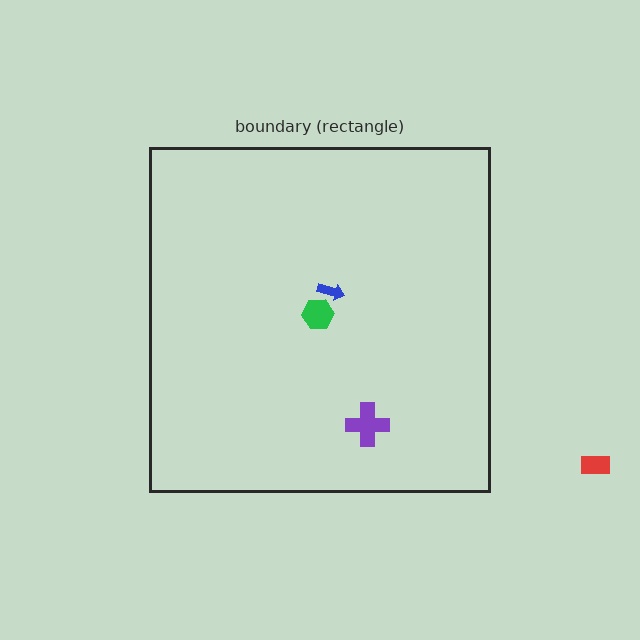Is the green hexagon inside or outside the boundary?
Inside.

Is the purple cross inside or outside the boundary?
Inside.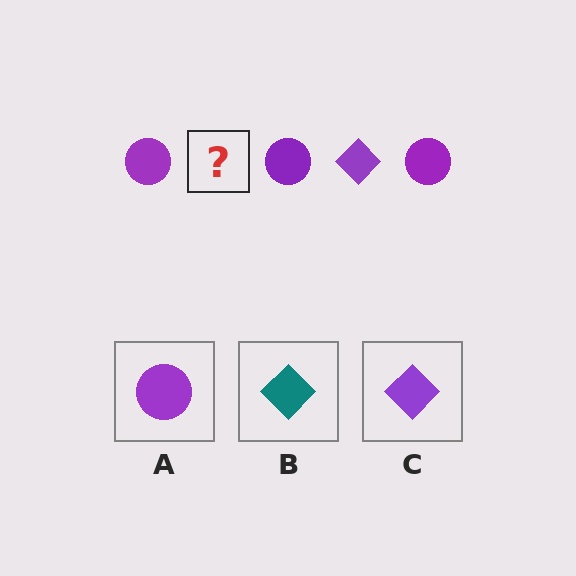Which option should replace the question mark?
Option C.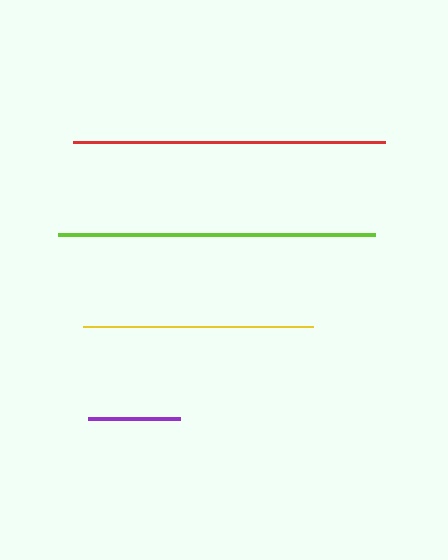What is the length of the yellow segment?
The yellow segment is approximately 230 pixels long.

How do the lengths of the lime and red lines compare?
The lime and red lines are approximately the same length.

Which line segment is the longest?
The lime line is the longest at approximately 316 pixels.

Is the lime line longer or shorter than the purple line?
The lime line is longer than the purple line.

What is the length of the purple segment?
The purple segment is approximately 92 pixels long.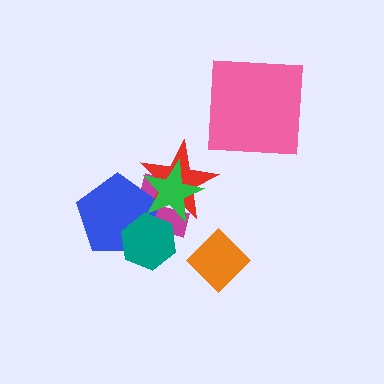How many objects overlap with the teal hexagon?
3 objects overlap with the teal hexagon.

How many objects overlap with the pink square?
0 objects overlap with the pink square.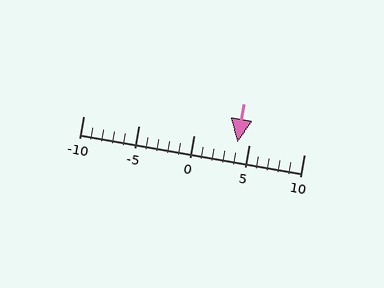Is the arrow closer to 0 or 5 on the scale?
The arrow is closer to 5.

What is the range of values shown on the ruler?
The ruler shows values from -10 to 10.